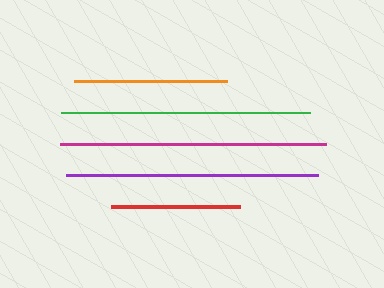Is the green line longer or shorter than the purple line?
The purple line is longer than the green line.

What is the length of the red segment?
The red segment is approximately 129 pixels long.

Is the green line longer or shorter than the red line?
The green line is longer than the red line.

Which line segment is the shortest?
The red line is the shortest at approximately 129 pixels.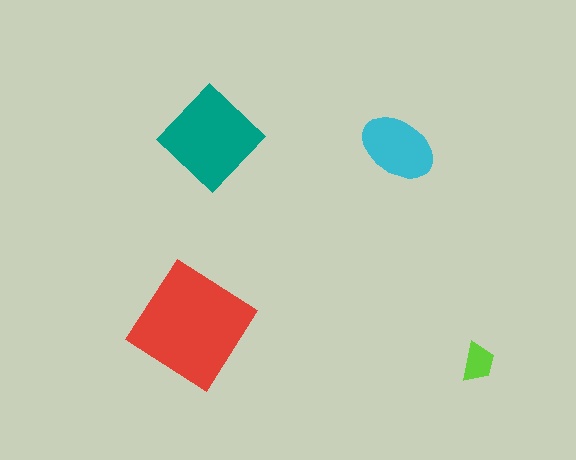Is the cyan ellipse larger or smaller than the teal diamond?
Smaller.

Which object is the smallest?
The lime trapezoid.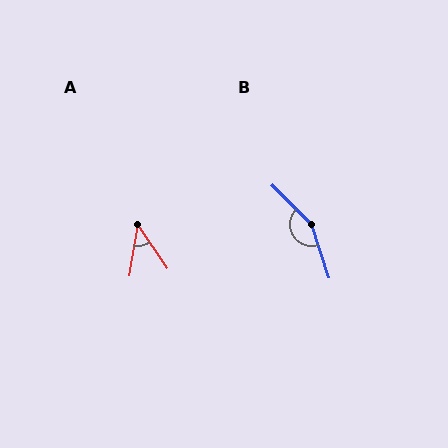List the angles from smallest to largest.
A (45°), B (153°).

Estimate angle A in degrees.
Approximately 45 degrees.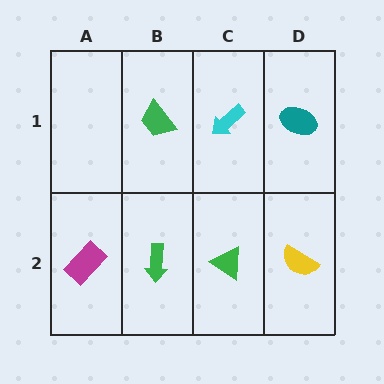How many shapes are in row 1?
3 shapes.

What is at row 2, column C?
A green triangle.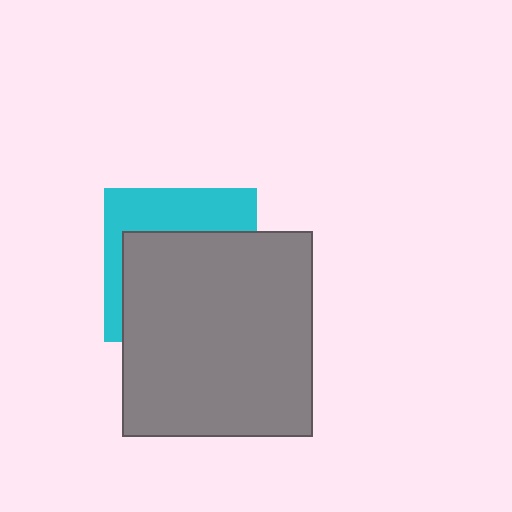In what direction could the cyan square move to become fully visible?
The cyan square could move up. That would shift it out from behind the gray rectangle entirely.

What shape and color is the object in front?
The object in front is a gray rectangle.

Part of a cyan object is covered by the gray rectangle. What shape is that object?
It is a square.